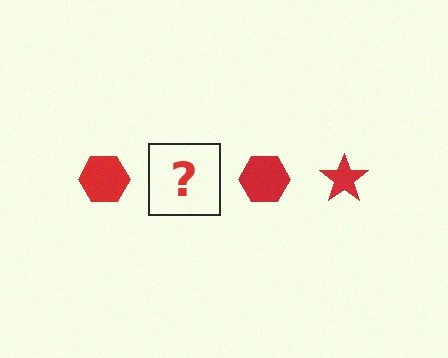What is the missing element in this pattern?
The missing element is a red star.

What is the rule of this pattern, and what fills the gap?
The rule is that the pattern cycles through hexagon, star shapes in red. The gap should be filled with a red star.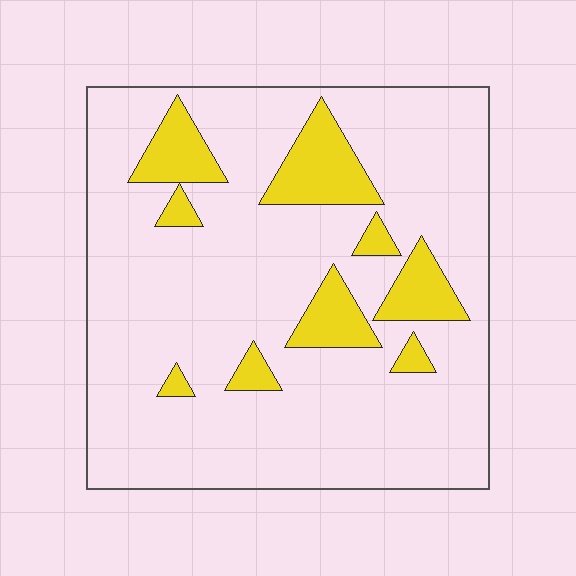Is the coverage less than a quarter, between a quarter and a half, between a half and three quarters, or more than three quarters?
Less than a quarter.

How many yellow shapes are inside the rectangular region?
9.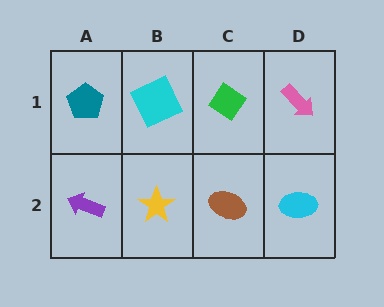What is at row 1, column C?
A green diamond.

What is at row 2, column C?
A brown ellipse.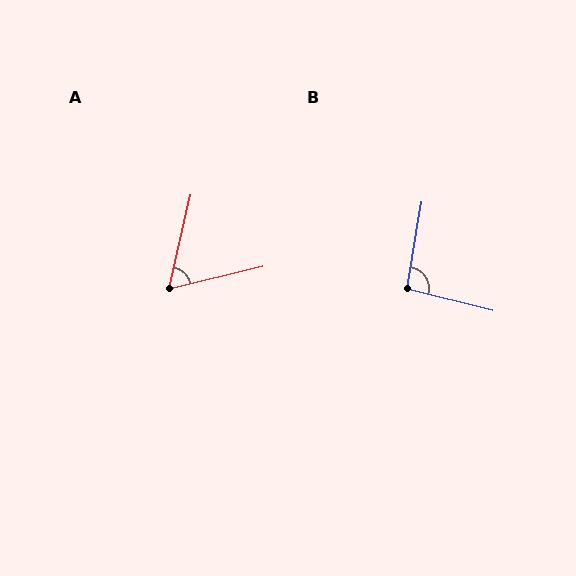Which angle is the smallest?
A, at approximately 63 degrees.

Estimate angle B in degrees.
Approximately 95 degrees.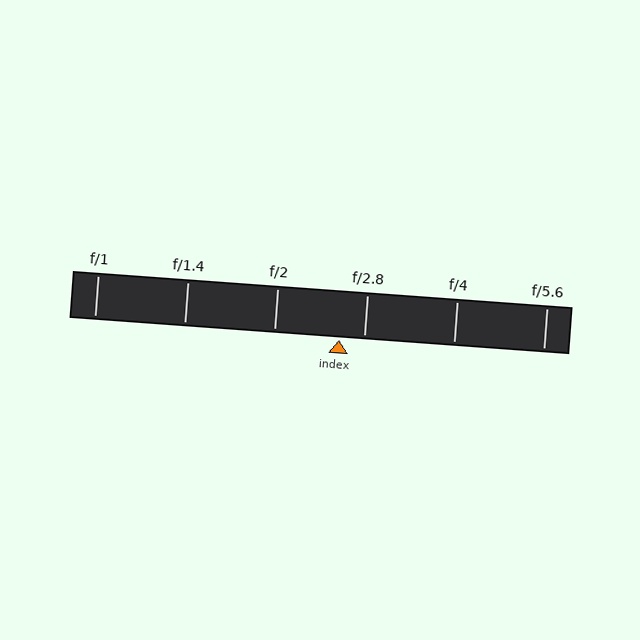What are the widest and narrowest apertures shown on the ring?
The widest aperture shown is f/1 and the narrowest is f/5.6.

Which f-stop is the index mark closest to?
The index mark is closest to f/2.8.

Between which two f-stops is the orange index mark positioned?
The index mark is between f/2 and f/2.8.